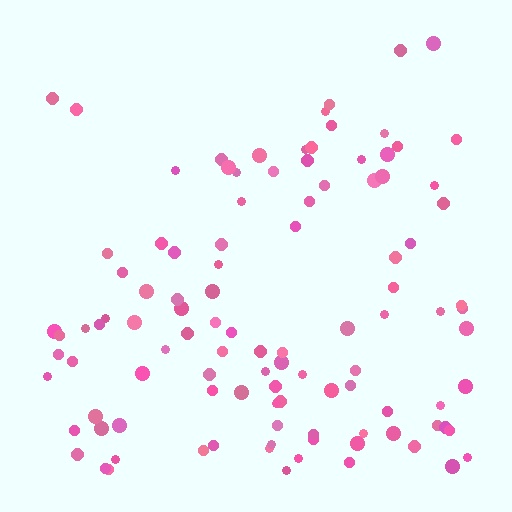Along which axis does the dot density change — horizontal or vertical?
Vertical.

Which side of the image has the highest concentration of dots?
The bottom.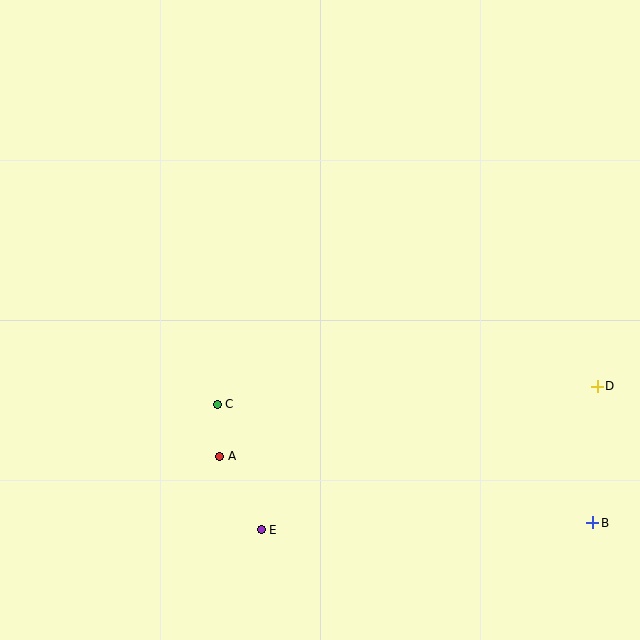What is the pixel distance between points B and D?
The distance between B and D is 137 pixels.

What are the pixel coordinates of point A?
Point A is at (220, 456).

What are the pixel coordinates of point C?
Point C is at (217, 404).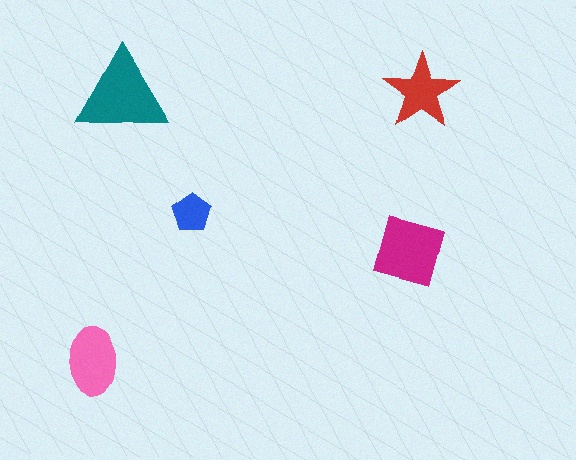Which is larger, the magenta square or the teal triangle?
The teal triangle.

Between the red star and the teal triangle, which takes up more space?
The teal triangle.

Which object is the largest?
The teal triangle.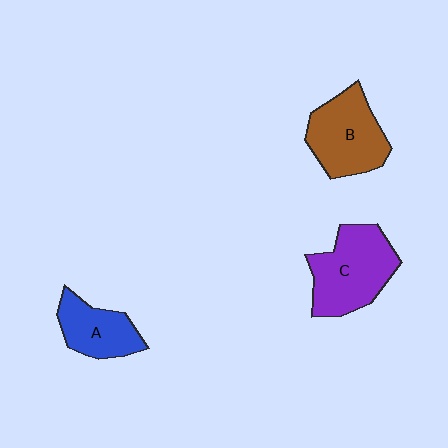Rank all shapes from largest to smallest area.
From largest to smallest: C (purple), B (brown), A (blue).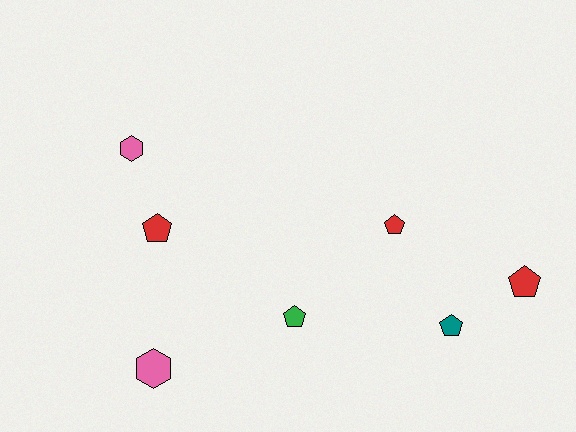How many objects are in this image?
There are 7 objects.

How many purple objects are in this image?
There are no purple objects.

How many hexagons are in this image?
There are 2 hexagons.